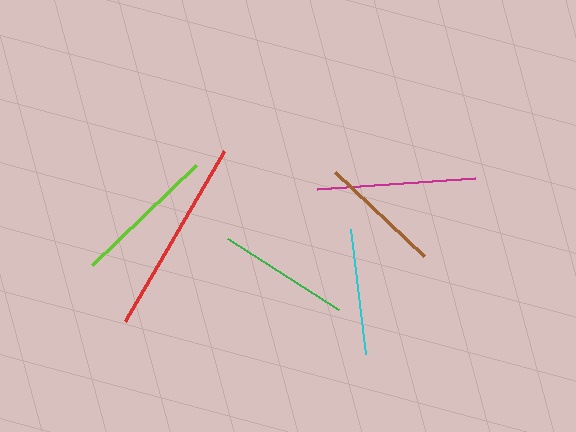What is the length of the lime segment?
The lime segment is approximately 144 pixels long.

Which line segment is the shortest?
The brown line is the shortest at approximately 122 pixels.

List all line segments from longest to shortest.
From longest to shortest: red, magenta, lime, green, cyan, brown.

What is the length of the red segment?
The red segment is approximately 196 pixels long.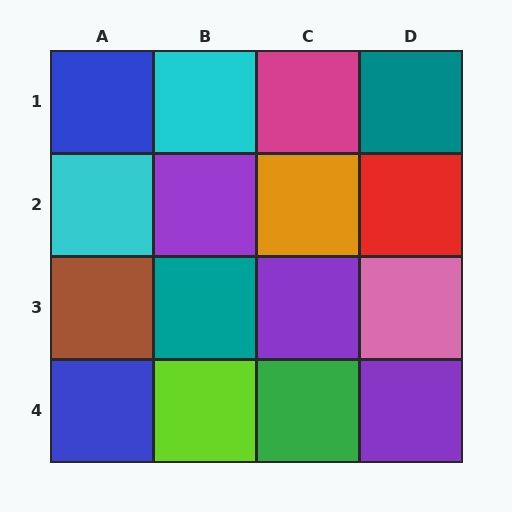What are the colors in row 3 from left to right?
Brown, teal, purple, pink.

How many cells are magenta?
1 cell is magenta.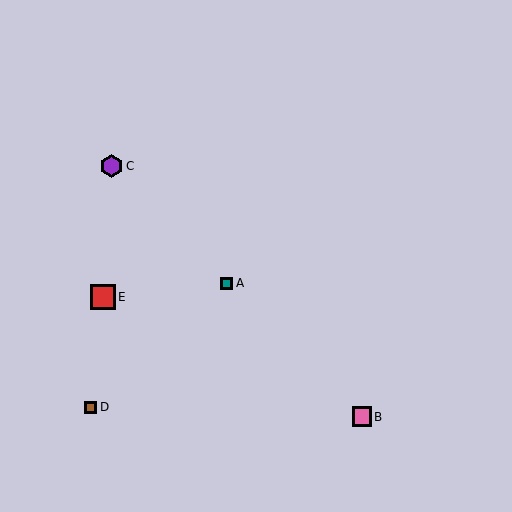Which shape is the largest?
The red square (labeled E) is the largest.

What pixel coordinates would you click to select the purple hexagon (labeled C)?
Click at (112, 166) to select the purple hexagon C.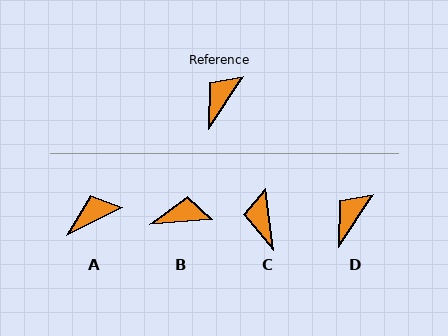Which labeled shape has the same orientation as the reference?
D.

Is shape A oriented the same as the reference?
No, it is off by about 29 degrees.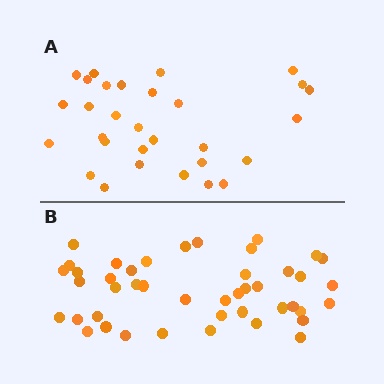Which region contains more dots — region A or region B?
Region B (the bottom region) has more dots.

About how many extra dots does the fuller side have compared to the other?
Region B has approximately 15 more dots than region A.